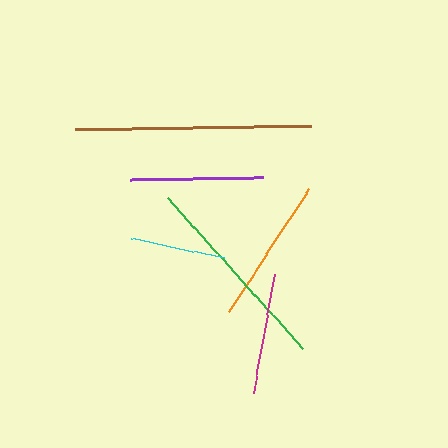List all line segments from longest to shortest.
From longest to shortest: brown, green, orange, purple, magenta, cyan.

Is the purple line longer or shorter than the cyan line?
The purple line is longer than the cyan line.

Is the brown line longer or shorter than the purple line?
The brown line is longer than the purple line.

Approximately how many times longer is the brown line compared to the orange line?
The brown line is approximately 1.6 times the length of the orange line.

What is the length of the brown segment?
The brown segment is approximately 236 pixels long.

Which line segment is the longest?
The brown line is the longest at approximately 236 pixels.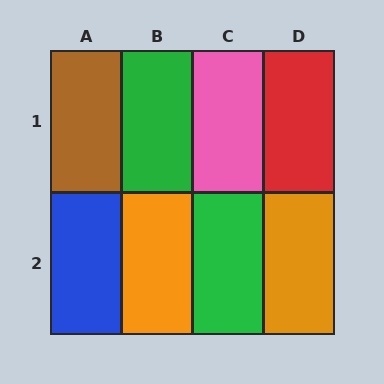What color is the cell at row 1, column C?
Pink.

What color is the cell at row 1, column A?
Brown.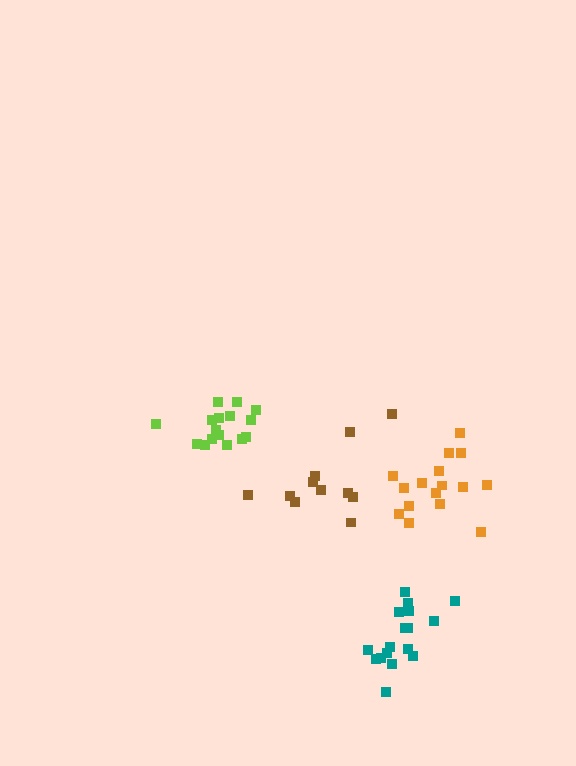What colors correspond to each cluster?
The clusters are colored: teal, lime, orange, brown.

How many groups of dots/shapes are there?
There are 4 groups.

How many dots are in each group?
Group 1: 17 dots, Group 2: 16 dots, Group 3: 16 dots, Group 4: 11 dots (60 total).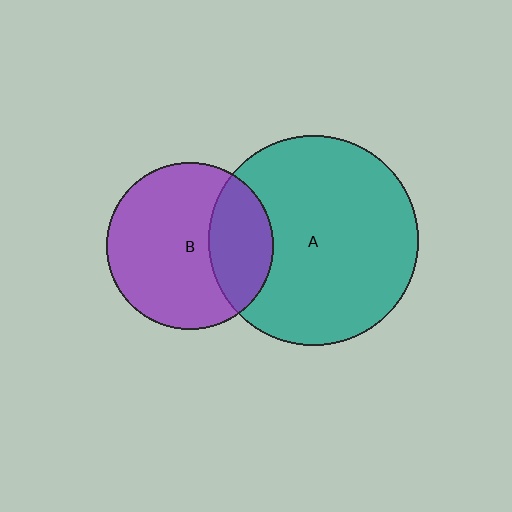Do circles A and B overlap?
Yes.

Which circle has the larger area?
Circle A (teal).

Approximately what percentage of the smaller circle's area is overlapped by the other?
Approximately 30%.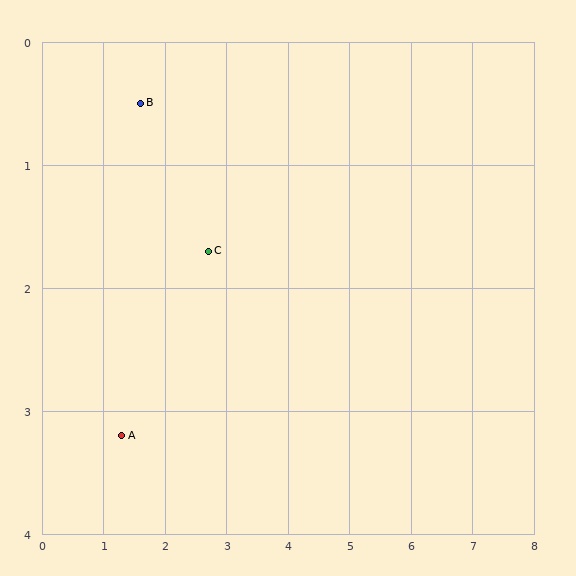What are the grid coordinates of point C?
Point C is at approximately (2.7, 1.7).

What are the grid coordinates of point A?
Point A is at approximately (1.3, 3.2).